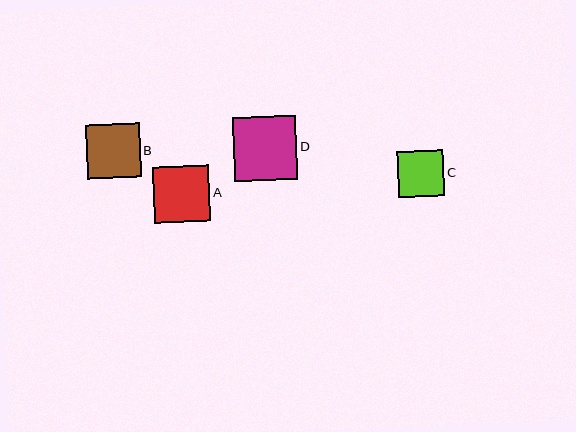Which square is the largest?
Square D is the largest with a size of approximately 64 pixels.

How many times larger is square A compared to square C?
Square A is approximately 1.2 times the size of square C.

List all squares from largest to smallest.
From largest to smallest: D, A, B, C.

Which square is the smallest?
Square C is the smallest with a size of approximately 46 pixels.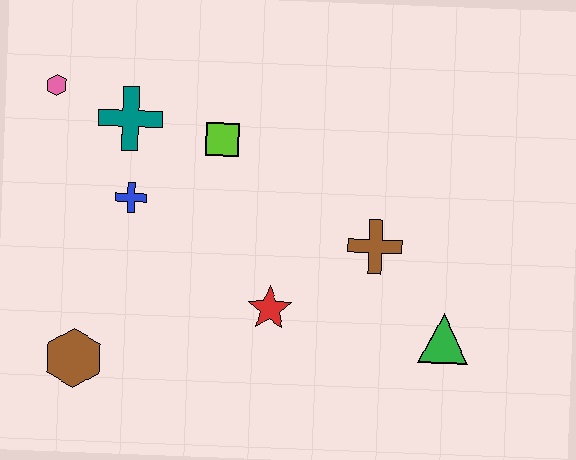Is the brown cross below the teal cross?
Yes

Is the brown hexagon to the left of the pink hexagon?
No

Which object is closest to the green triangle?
The brown cross is closest to the green triangle.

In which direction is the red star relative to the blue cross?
The red star is to the right of the blue cross.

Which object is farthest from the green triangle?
The pink hexagon is farthest from the green triangle.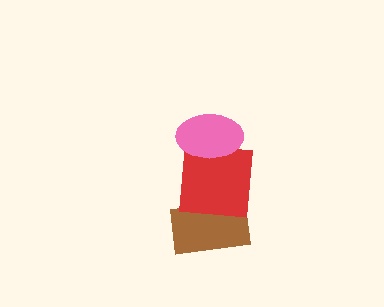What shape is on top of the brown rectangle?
The red square is on top of the brown rectangle.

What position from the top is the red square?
The red square is 2nd from the top.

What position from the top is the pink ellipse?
The pink ellipse is 1st from the top.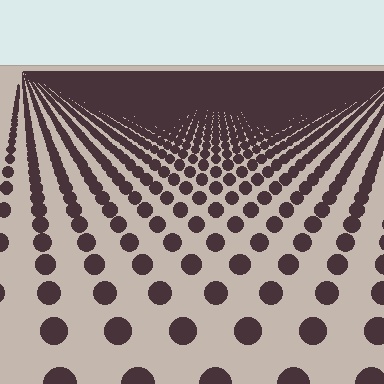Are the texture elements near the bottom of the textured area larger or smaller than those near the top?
Larger. Near the bottom, elements are closer to the viewer and appear at a bigger on-screen size.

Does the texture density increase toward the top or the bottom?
Density increases toward the top.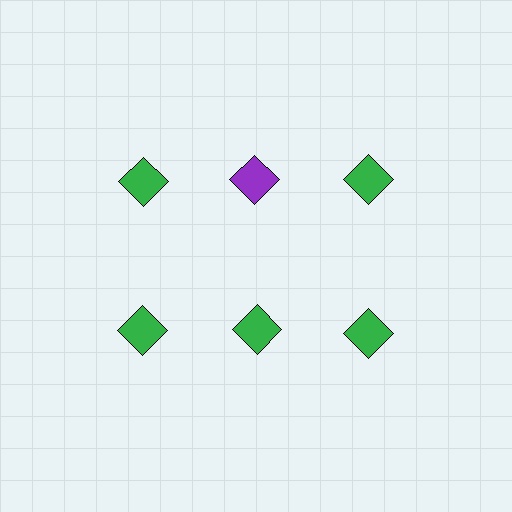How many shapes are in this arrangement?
There are 6 shapes arranged in a grid pattern.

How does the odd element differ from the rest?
It has a different color: purple instead of green.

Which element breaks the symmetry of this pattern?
The purple diamond in the top row, second from left column breaks the symmetry. All other shapes are green diamonds.